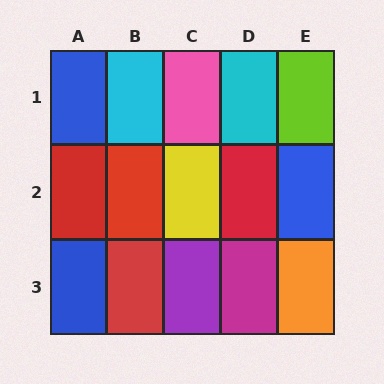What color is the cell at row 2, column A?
Red.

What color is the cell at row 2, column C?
Yellow.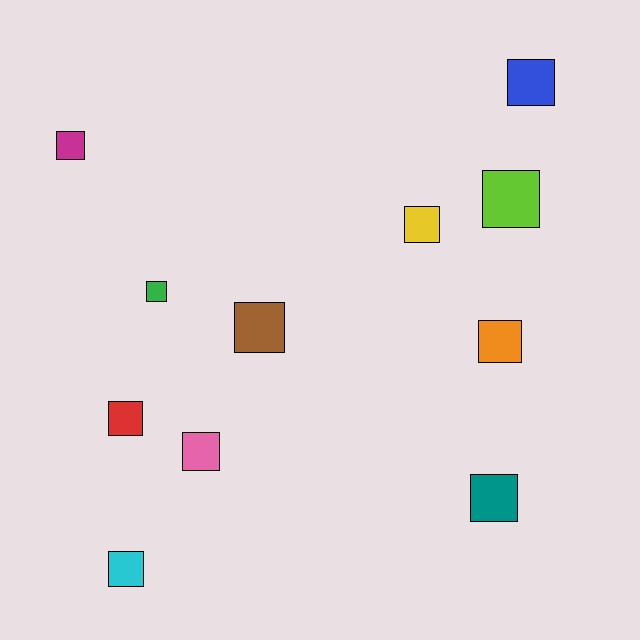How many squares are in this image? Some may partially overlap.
There are 11 squares.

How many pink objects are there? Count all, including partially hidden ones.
There is 1 pink object.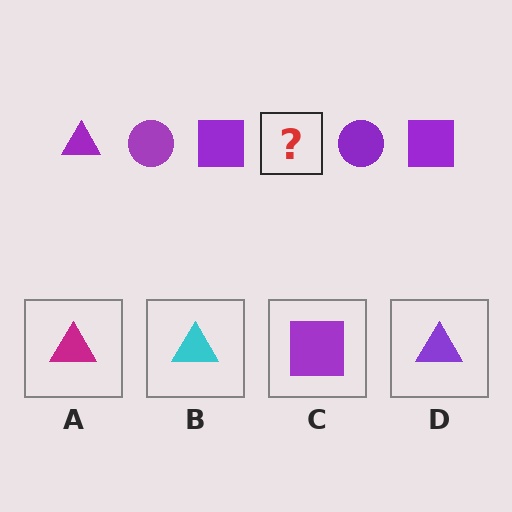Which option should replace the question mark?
Option D.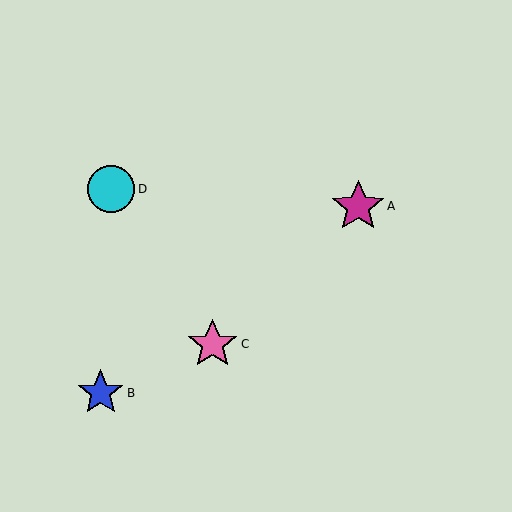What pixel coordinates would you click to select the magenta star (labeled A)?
Click at (358, 206) to select the magenta star A.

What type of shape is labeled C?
Shape C is a pink star.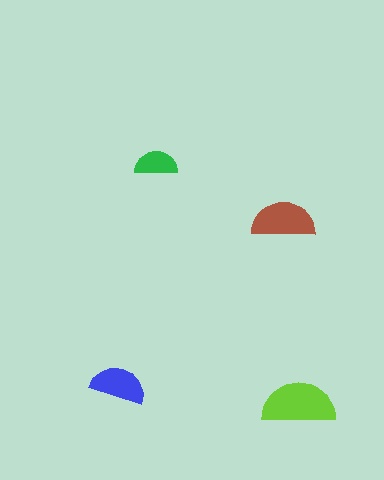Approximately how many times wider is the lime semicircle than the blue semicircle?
About 1.5 times wider.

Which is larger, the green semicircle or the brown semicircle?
The brown one.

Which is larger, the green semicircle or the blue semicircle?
The blue one.